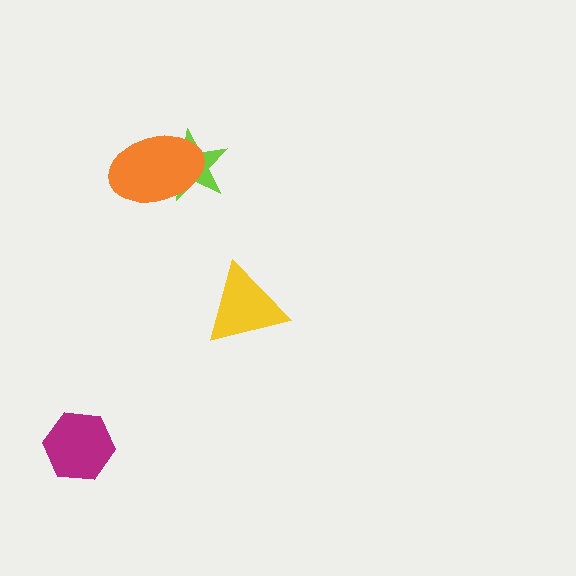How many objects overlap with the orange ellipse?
1 object overlaps with the orange ellipse.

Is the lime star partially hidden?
Yes, it is partially covered by another shape.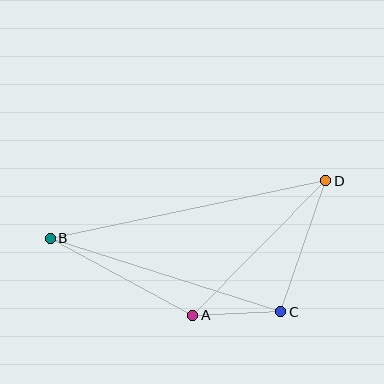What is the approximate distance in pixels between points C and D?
The distance between C and D is approximately 138 pixels.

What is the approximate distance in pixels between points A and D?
The distance between A and D is approximately 189 pixels.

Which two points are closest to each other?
Points A and C are closest to each other.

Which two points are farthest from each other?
Points B and D are farthest from each other.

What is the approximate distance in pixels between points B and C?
The distance between B and C is approximately 242 pixels.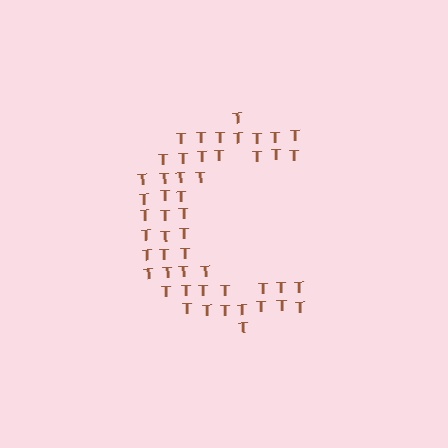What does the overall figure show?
The overall figure shows the letter C.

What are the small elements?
The small elements are letter T's.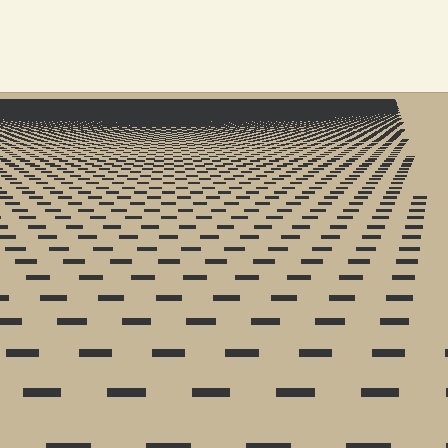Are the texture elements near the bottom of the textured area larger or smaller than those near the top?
Larger. Near the bottom, elements are closer to the viewer and appear at a bigger on-screen size.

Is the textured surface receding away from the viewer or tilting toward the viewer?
The surface is receding away from the viewer. Texture elements get smaller and denser toward the top.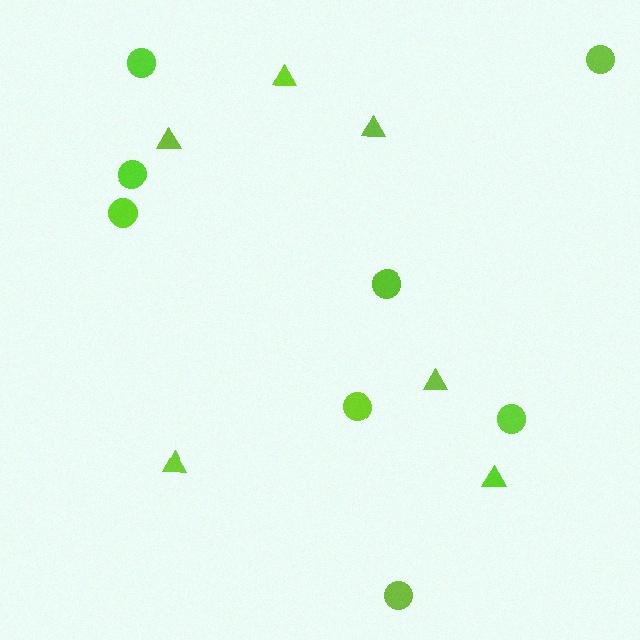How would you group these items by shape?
There are 2 groups: one group of triangles (6) and one group of circles (8).